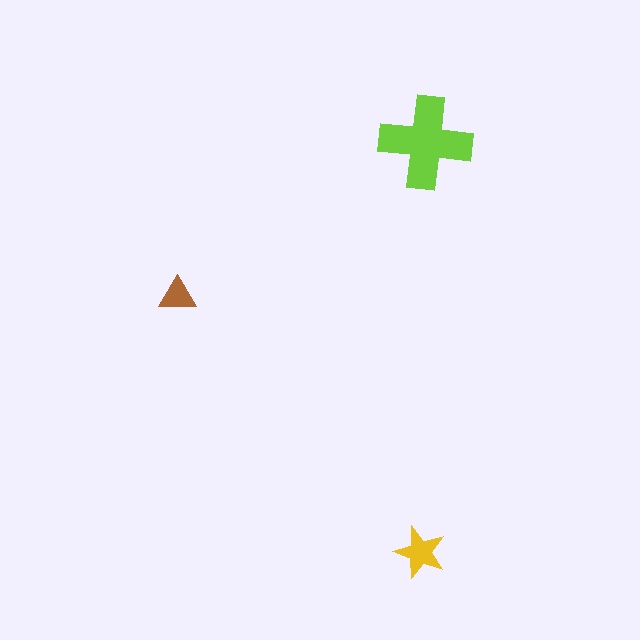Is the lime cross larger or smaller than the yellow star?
Larger.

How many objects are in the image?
There are 3 objects in the image.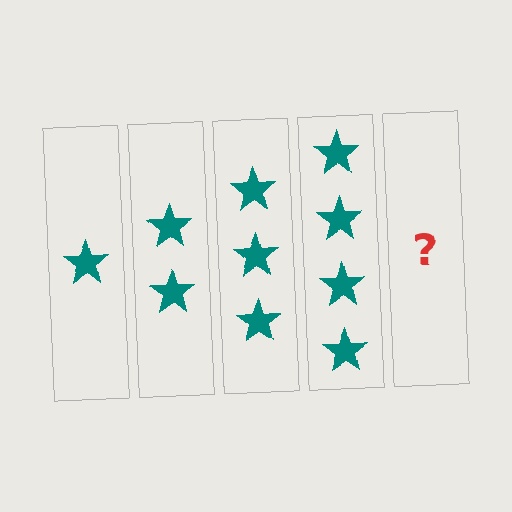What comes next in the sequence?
The next element should be 5 stars.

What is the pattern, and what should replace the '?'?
The pattern is that each step adds one more star. The '?' should be 5 stars.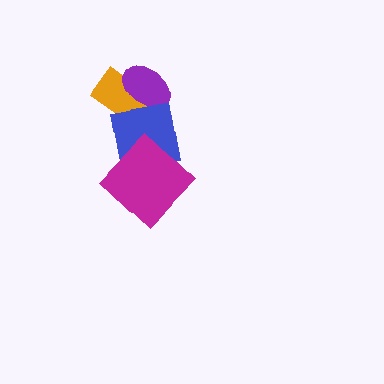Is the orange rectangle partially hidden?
Yes, it is partially covered by another shape.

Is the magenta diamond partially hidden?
No, no other shape covers it.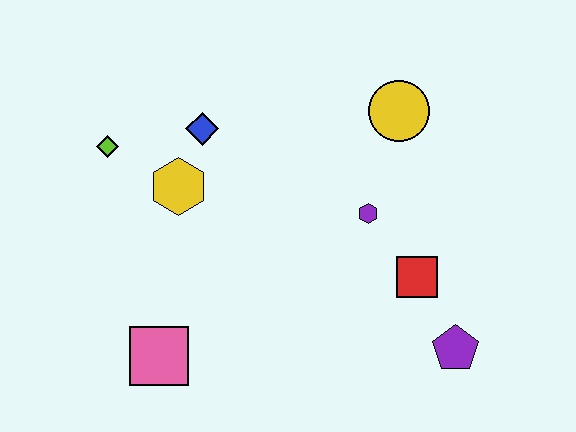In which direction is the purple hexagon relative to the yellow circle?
The purple hexagon is below the yellow circle.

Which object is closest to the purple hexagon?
The red square is closest to the purple hexagon.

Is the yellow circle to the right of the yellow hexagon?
Yes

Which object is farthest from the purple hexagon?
The lime diamond is farthest from the purple hexagon.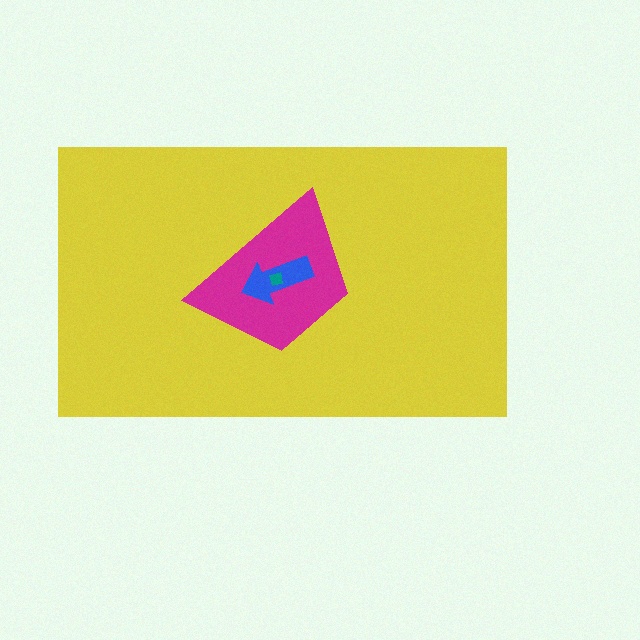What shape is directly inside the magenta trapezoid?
The blue arrow.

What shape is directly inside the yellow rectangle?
The magenta trapezoid.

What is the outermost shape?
The yellow rectangle.